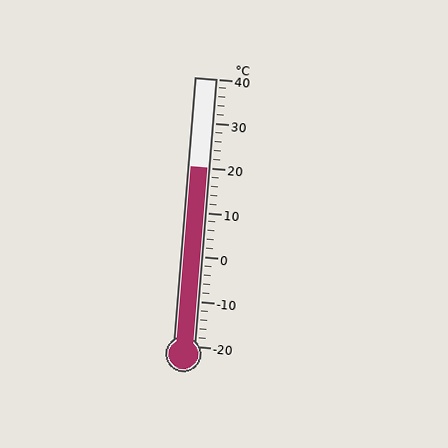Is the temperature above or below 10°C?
The temperature is above 10°C.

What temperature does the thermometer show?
The thermometer shows approximately 20°C.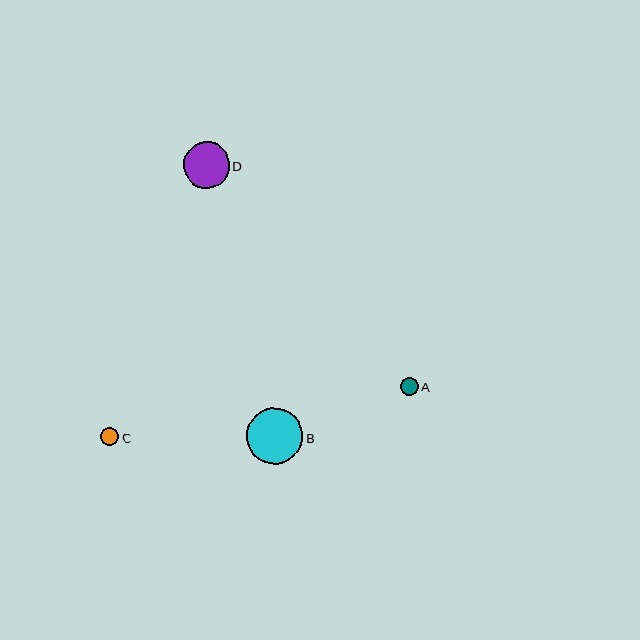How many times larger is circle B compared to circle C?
Circle B is approximately 3.1 times the size of circle C.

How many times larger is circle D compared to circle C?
Circle D is approximately 2.5 times the size of circle C.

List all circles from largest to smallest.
From largest to smallest: B, D, C, A.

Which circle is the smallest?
Circle A is the smallest with a size of approximately 18 pixels.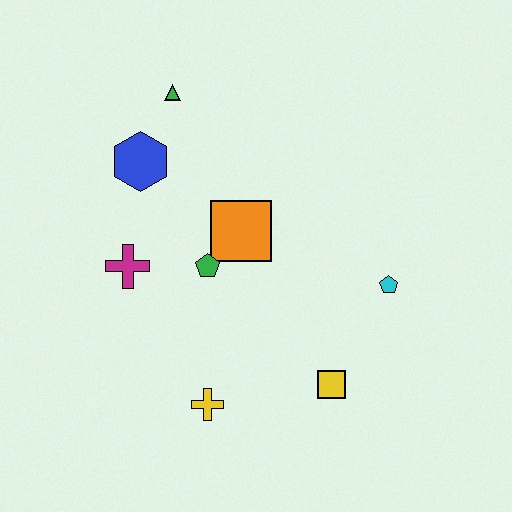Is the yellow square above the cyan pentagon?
No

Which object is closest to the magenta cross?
The green pentagon is closest to the magenta cross.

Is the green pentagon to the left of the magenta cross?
No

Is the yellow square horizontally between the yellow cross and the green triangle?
No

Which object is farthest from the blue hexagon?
The yellow square is farthest from the blue hexagon.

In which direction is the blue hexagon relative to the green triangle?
The blue hexagon is below the green triangle.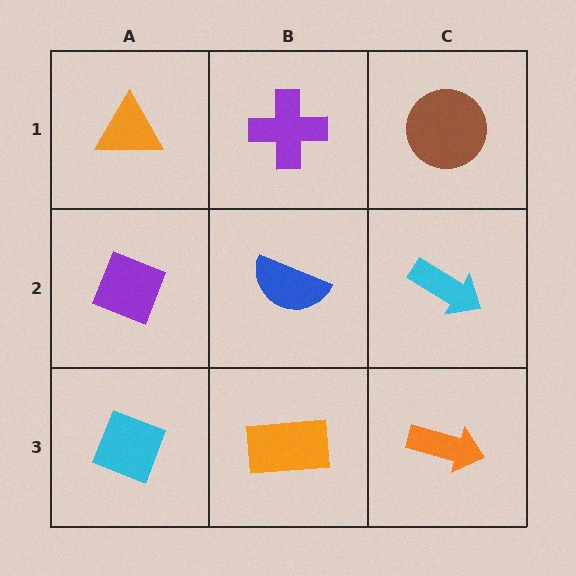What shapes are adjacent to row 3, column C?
A cyan arrow (row 2, column C), an orange rectangle (row 3, column B).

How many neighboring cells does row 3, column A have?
2.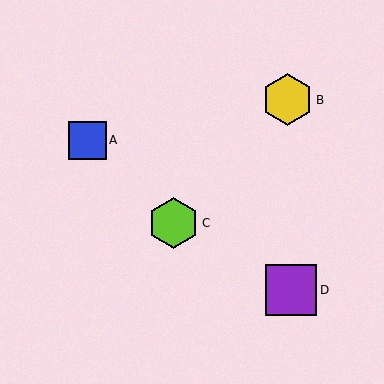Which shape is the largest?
The purple square (labeled D) is the largest.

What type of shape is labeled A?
Shape A is a blue square.